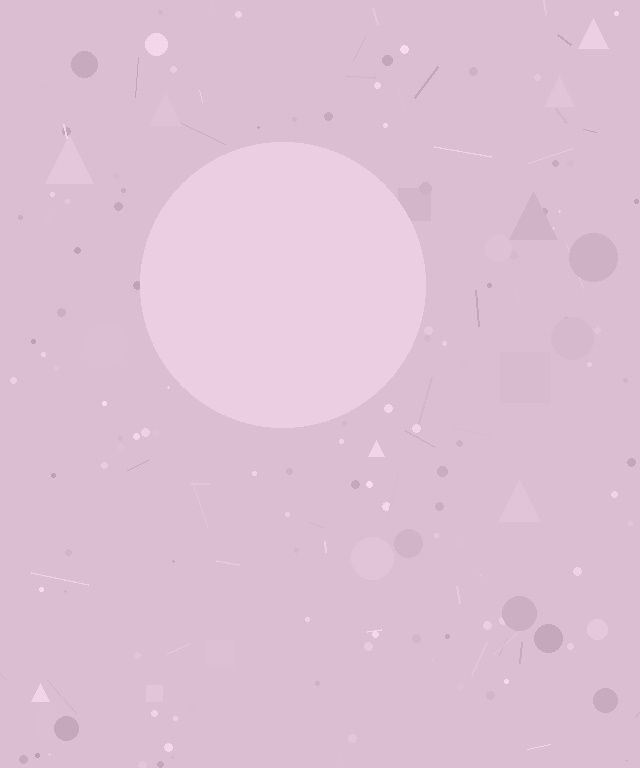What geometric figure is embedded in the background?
A circle is embedded in the background.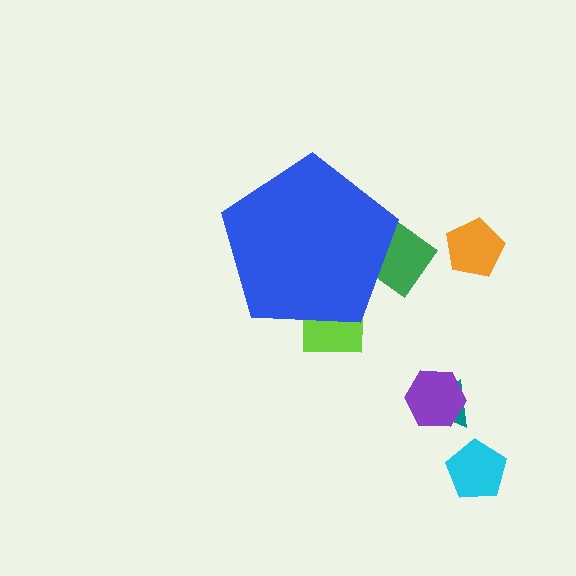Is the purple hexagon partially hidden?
No, the purple hexagon is fully visible.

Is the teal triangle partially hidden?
No, the teal triangle is fully visible.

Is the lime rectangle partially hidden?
Yes, the lime rectangle is partially hidden behind the blue pentagon.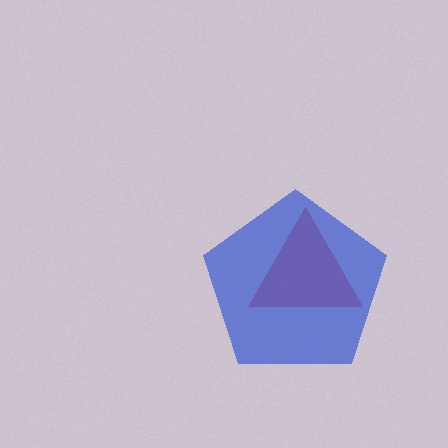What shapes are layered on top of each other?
The layered shapes are: a red triangle, a blue pentagon.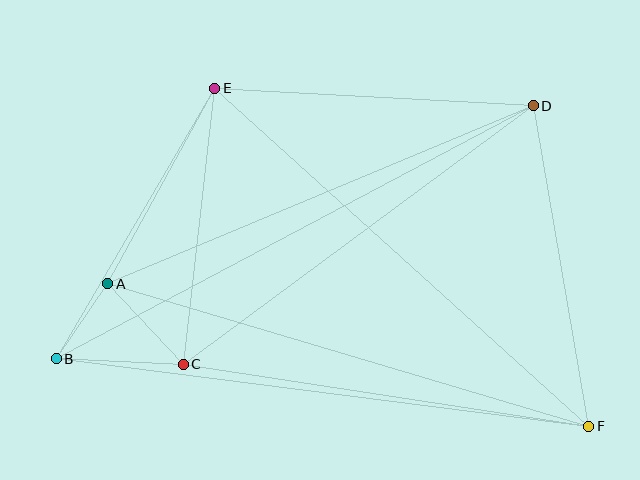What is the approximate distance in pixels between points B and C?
The distance between B and C is approximately 127 pixels.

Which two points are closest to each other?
Points A and B are closest to each other.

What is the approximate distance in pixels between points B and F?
The distance between B and F is approximately 537 pixels.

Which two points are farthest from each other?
Points B and D are farthest from each other.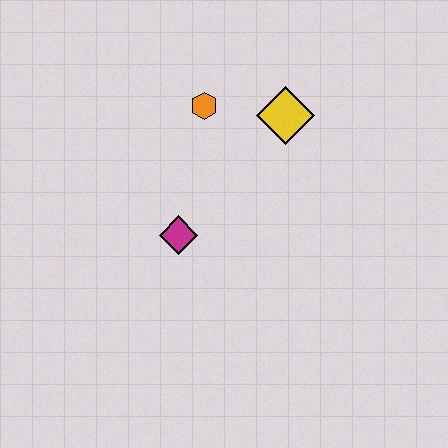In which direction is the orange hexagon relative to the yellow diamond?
The orange hexagon is to the left of the yellow diamond.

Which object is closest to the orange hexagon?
The yellow diamond is closest to the orange hexagon.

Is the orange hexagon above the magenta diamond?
Yes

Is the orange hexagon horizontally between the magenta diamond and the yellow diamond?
Yes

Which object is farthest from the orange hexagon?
The magenta diamond is farthest from the orange hexagon.